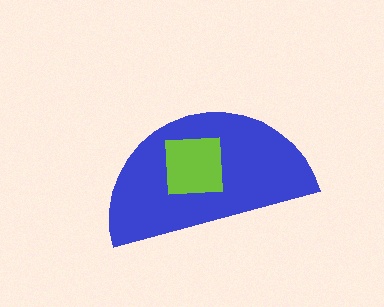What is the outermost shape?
The blue semicircle.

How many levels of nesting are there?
2.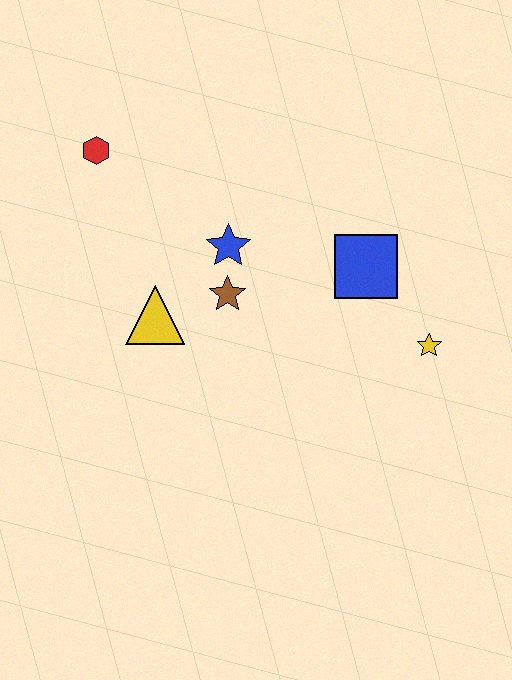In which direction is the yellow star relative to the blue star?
The yellow star is to the right of the blue star.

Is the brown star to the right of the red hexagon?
Yes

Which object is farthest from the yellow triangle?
The yellow star is farthest from the yellow triangle.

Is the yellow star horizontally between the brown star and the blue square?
No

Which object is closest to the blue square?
The yellow star is closest to the blue square.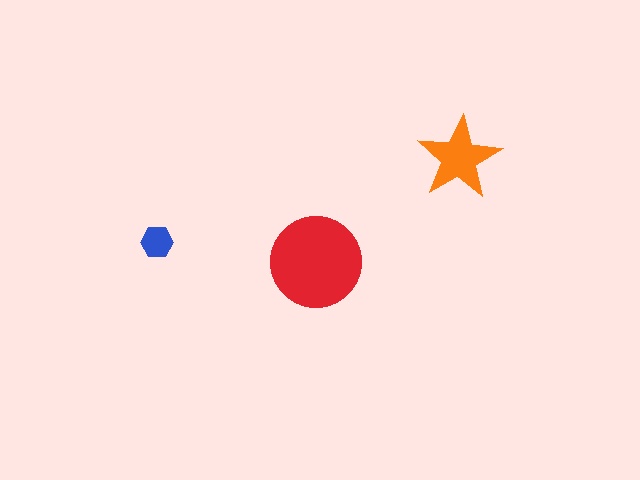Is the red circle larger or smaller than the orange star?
Larger.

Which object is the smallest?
The blue hexagon.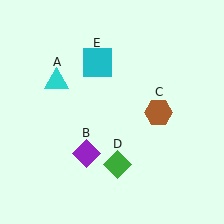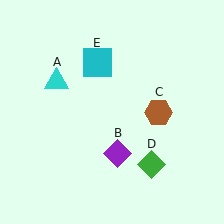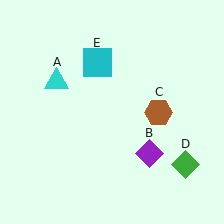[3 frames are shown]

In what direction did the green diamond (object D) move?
The green diamond (object D) moved right.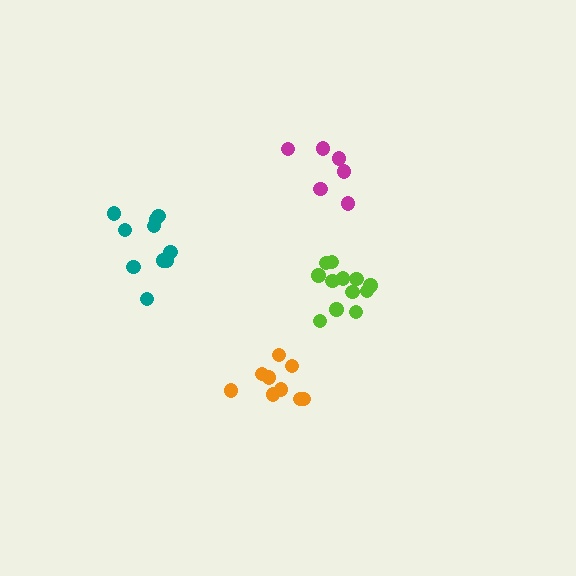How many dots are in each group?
Group 1: 6 dots, Group 2: 10 dots, Group 3: 12 dots, Group 4: 9 dots (37 total).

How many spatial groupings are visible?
There are 4 spatial groupings.